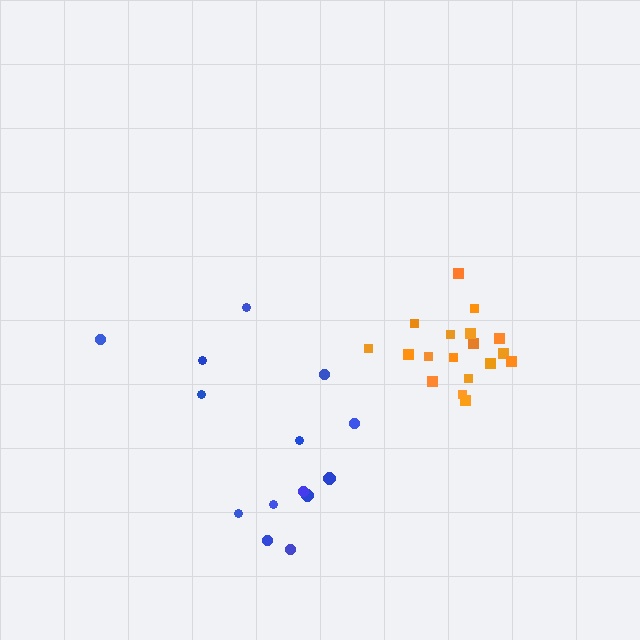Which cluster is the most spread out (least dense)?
Blue.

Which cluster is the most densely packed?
Orange.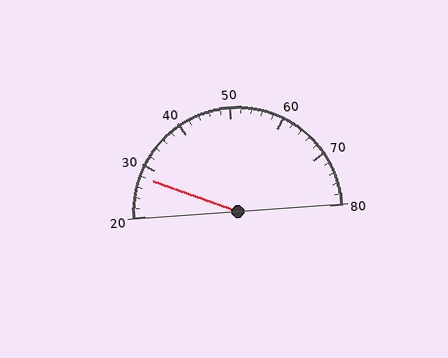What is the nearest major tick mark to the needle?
The nearest major tick mark is 30.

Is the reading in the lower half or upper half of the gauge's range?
The reading is in the lower half of the range (20 to 80).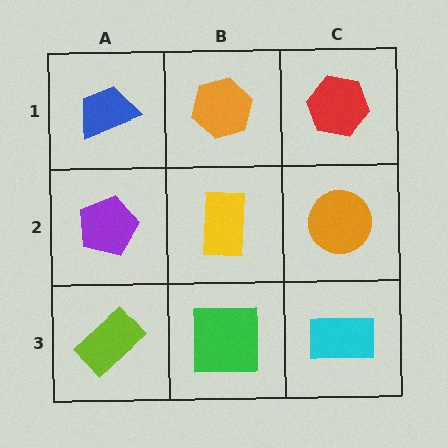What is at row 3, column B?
A green square.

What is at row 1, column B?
An orange hexagon.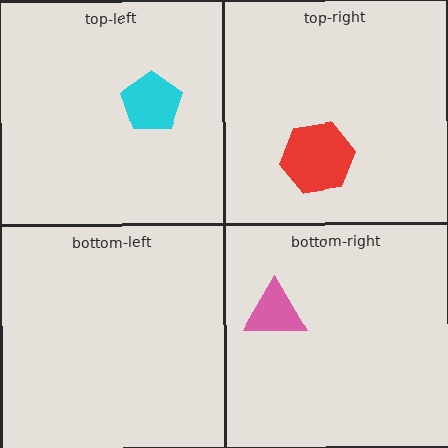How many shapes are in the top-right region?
1.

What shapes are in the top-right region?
The red hexagon.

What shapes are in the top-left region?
The cyan pentagon.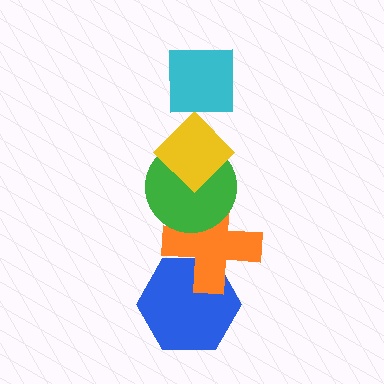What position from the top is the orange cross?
The orange cross is 4th from the top.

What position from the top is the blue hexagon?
The blue hexagon is 5th from the top.